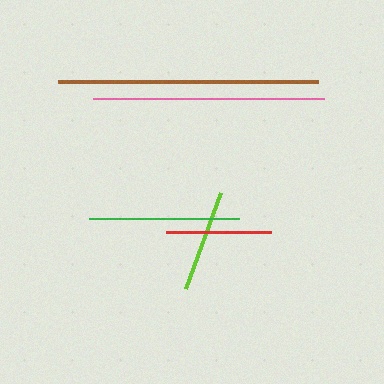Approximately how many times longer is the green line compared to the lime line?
The green line is approximately 1.5 times the length of the lime line.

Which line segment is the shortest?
The lime line is the shortest at approximately 102 pixels.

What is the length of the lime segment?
The lime segment is approximately 102 pixels long.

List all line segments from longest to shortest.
From longest to shortest: brown, pink, green, red, lime.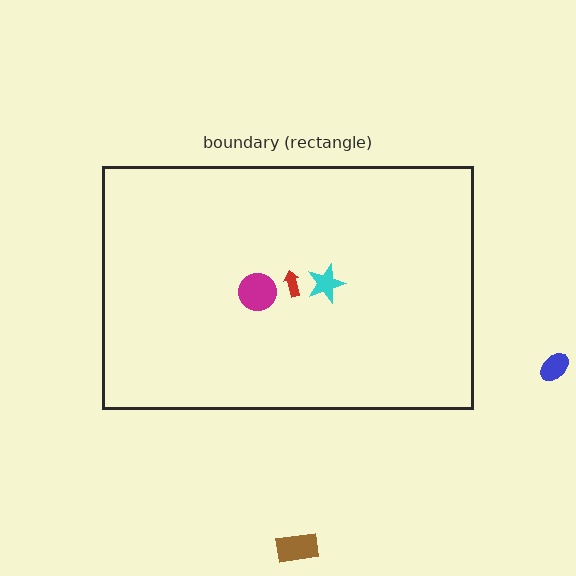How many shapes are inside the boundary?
3 inside, 2 outside.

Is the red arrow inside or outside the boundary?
Inside.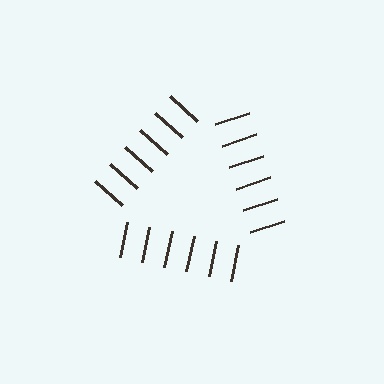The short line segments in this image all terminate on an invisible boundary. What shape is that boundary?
An illusory triangle — the line segments terminate on its edges but no continuous stroke is drawn.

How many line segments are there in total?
18 — 6 along each of the 3 edges.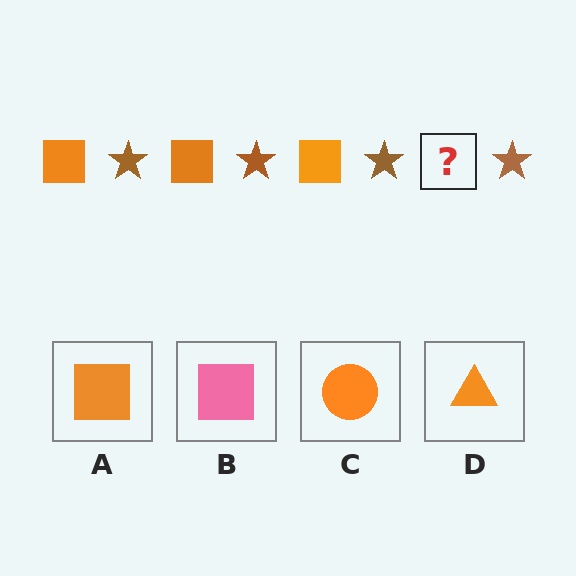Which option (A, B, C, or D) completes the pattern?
A.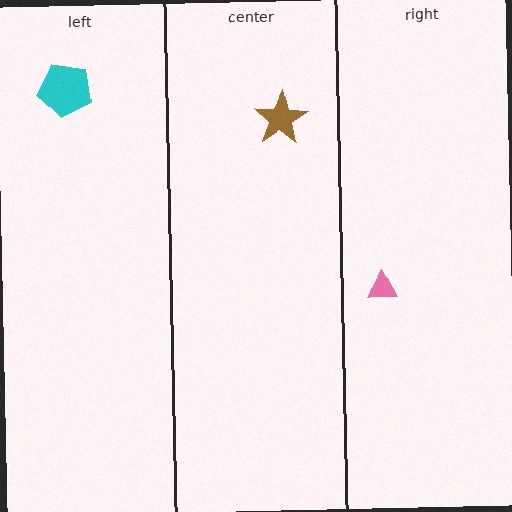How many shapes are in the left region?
1.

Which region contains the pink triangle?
The right region.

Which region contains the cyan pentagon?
The left region.